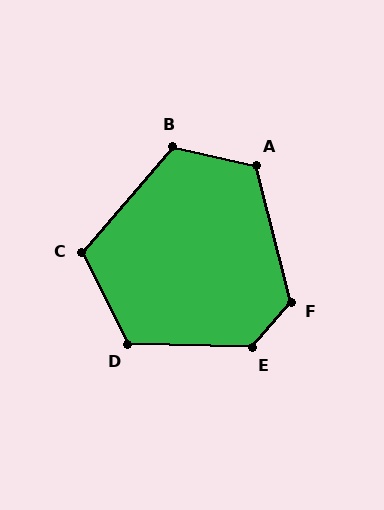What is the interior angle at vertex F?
Approximately 124 degrees (obtuse).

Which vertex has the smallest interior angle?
C, at approximately 113 degrees.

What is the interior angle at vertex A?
Approximately 117 degrees (obtuse).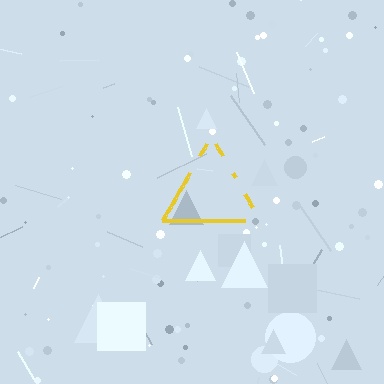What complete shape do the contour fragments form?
The contour fragments form a triangle.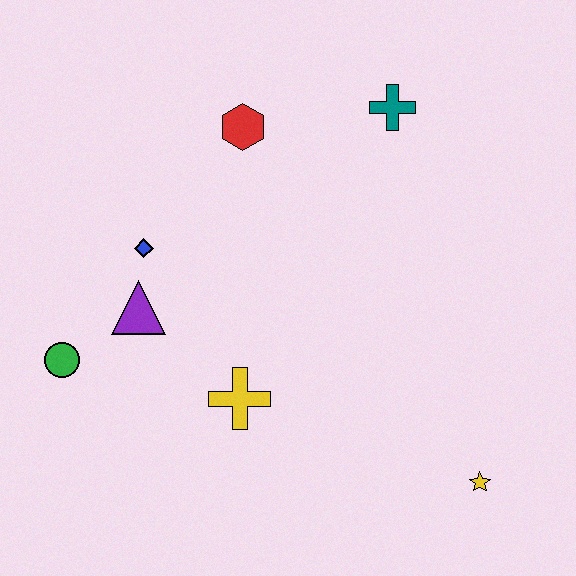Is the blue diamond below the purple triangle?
No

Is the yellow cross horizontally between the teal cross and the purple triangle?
Yes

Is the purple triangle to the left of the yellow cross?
Yes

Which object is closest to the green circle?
The purple triangle is closest to the green circle.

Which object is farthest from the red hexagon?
The yellow star is farthest from the red hexagon.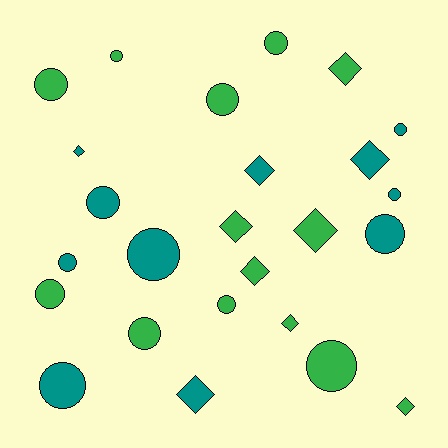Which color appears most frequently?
Green, with 14 objects.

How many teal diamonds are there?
There are 4 teal diamonds.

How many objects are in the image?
There are 25 objects.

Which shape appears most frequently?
Circle, with 15 objects.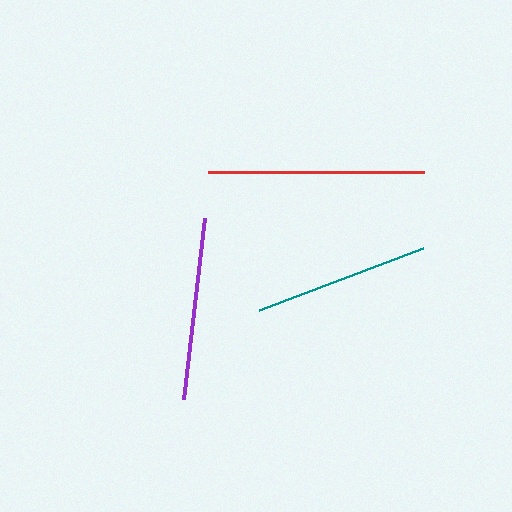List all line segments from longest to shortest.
From longest to shortest: red, purple, teal.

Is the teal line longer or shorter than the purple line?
The purple line is longer than the teal line.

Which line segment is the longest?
The red line is the longest at approximately 215 pixels.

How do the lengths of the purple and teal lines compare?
The purple and teal lines are approximately the same length.